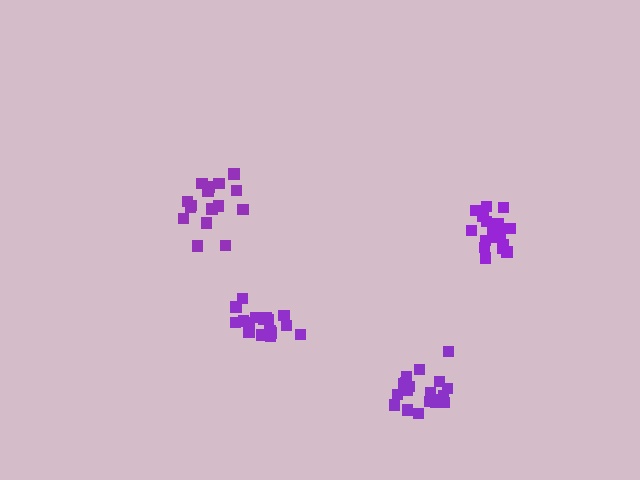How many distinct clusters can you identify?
There are 4 distinct clusters.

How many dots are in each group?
Group 1: 19 dots, Group 2: 16 dots, Group 3: 19 dots, Group 4: 17 dots (71 total).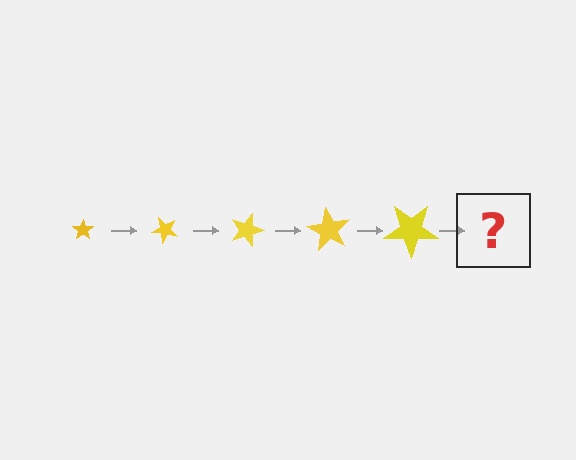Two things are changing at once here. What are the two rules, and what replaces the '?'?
The two rules are that the star grows larger each step and it rotates 45 degrees each step. The '?' should be a star, larger than the previous one and rotated 225 degrees from the start.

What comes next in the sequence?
The next element should be a star, larger than the previous one and rotated 225 degrees from the start.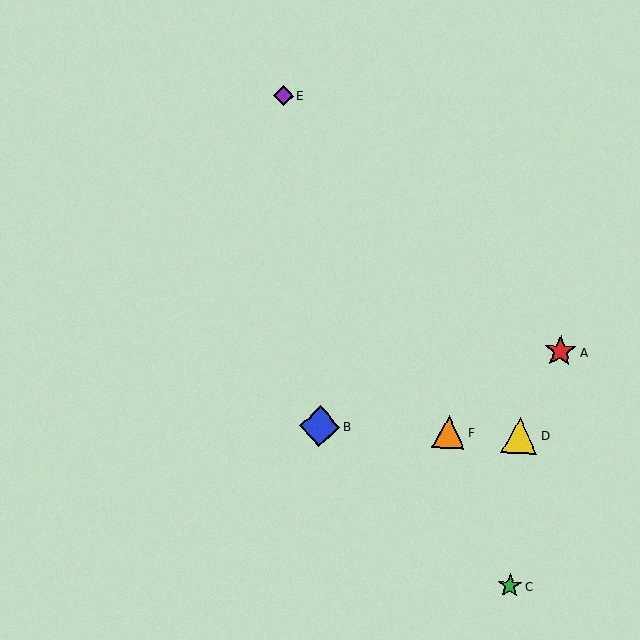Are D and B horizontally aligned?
Yes, both are at y≈435.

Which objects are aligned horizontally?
Objects B, D, F are aligned horizontally.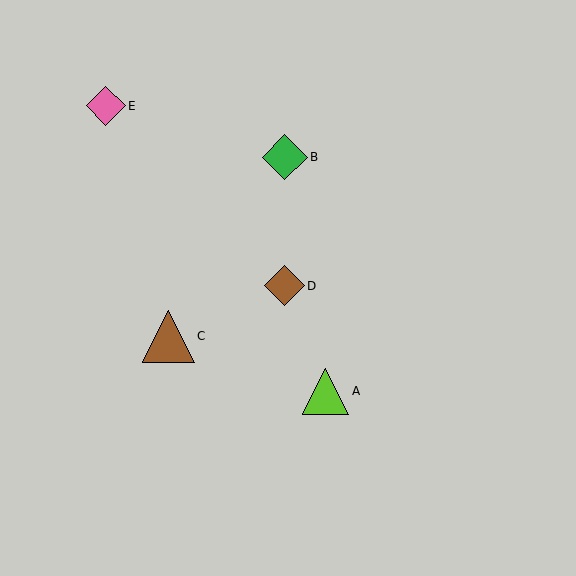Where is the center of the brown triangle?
The center of the brown triangle is at (168, 336).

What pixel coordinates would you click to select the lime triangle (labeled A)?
Click at (326, 391) to select the lime triangle A.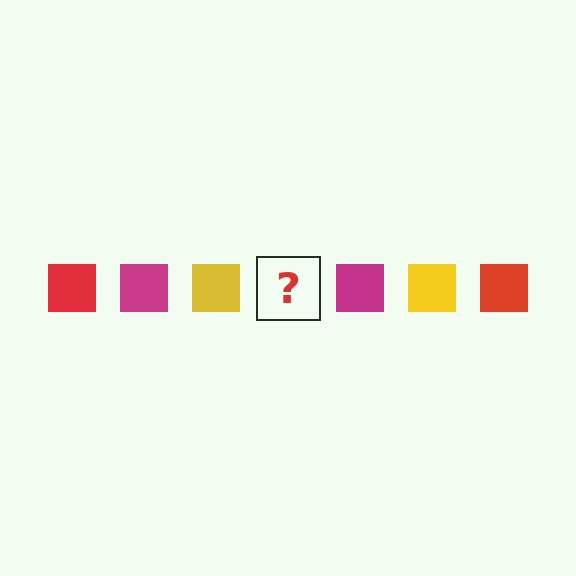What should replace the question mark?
The question mark should be replaced with a red square.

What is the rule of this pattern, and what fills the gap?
The rule is that the pattern cycles through red, magenta, yellow squares. The gap should be filled with a red square.